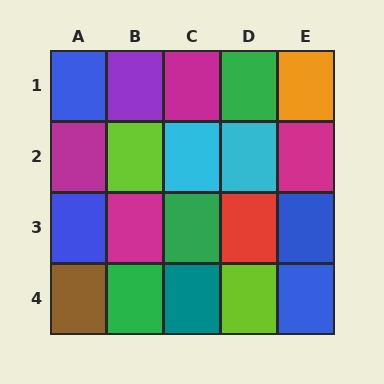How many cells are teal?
1 cell is teal.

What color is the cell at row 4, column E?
Blue.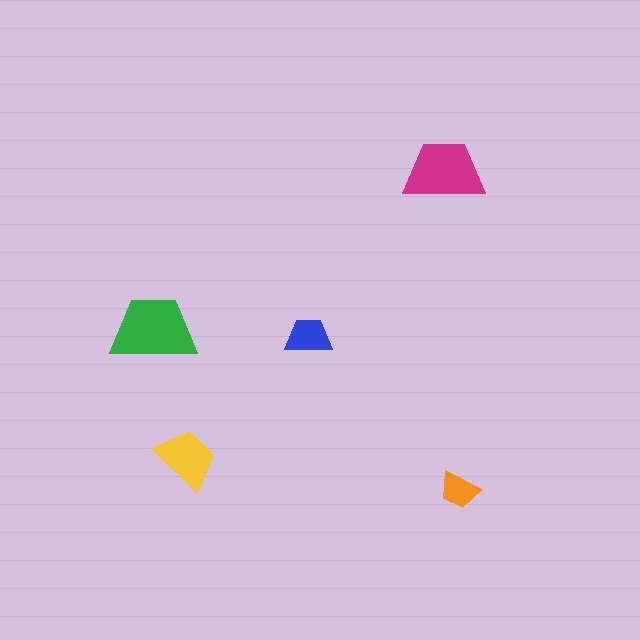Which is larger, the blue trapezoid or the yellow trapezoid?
The yellow one.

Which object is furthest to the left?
The green trapezoid is leftmost.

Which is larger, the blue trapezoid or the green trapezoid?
The green one.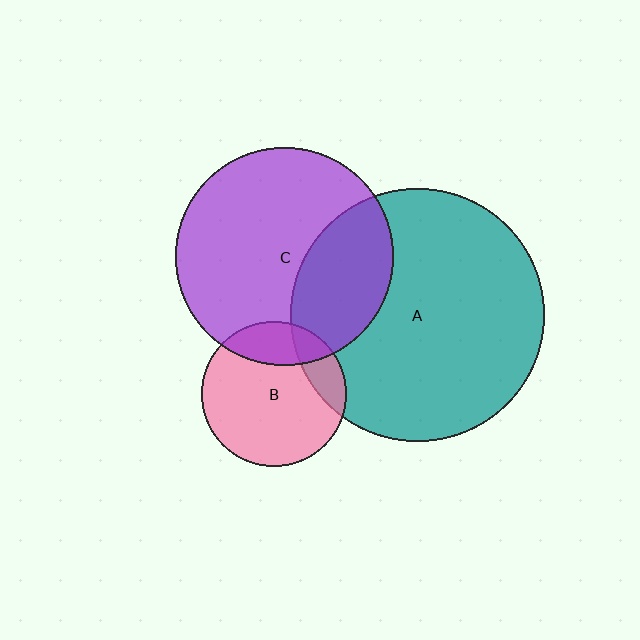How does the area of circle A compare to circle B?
Approximately 3.1 times.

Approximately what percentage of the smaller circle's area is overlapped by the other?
Approximately 15%.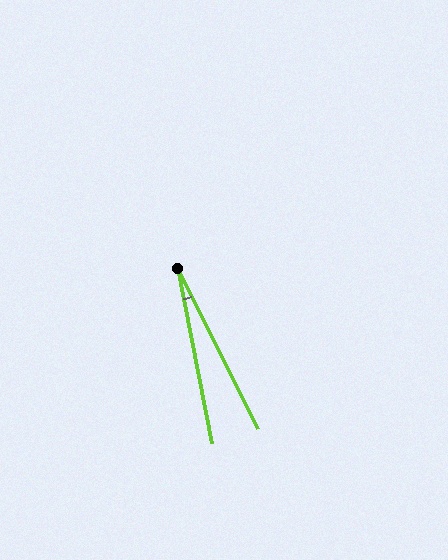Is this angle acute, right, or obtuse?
It is acute.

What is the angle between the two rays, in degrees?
Approximately 16 degrees.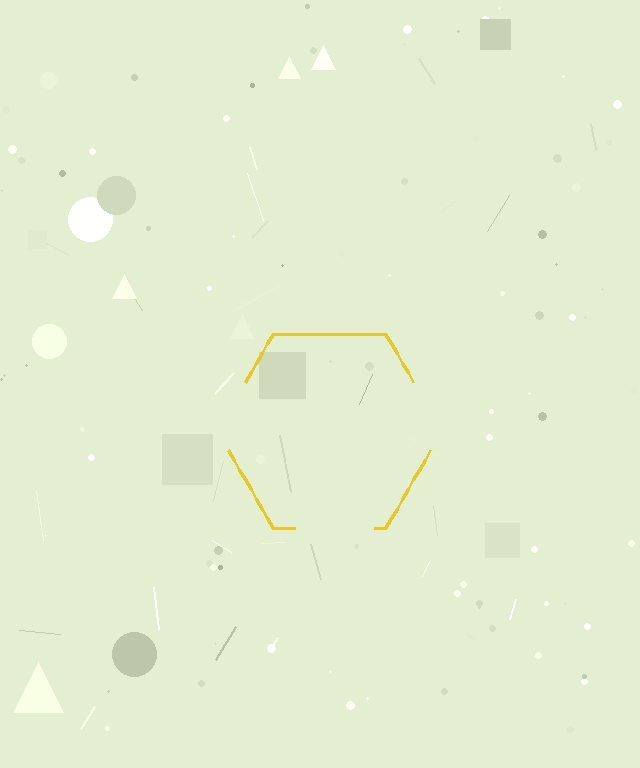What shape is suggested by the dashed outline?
The dashed outline suggests a hexagon.